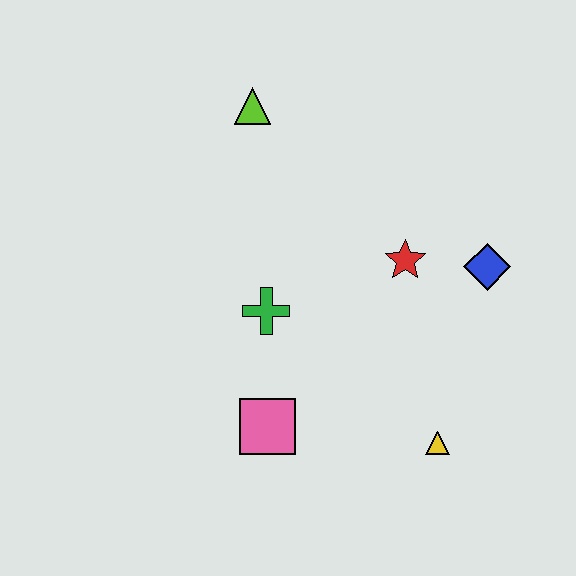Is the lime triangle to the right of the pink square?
No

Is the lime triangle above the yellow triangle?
Yes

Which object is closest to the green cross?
The pink square is closest to the green cross.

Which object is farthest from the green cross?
The blue diamond is farthest from the green cross.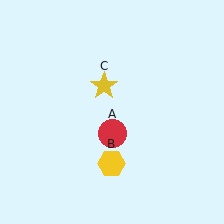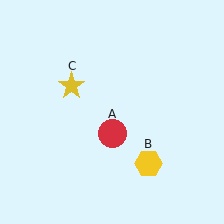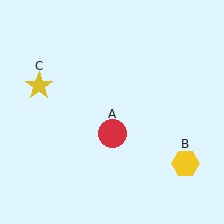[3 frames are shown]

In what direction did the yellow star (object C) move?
The yellow star (object C) moved left.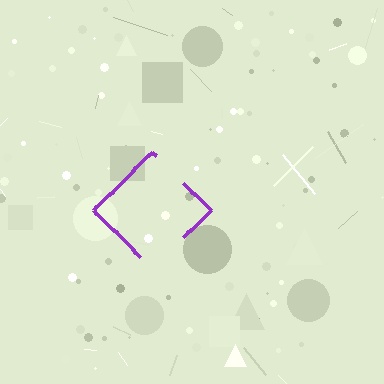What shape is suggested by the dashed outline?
The dashed outline suggests a diamond.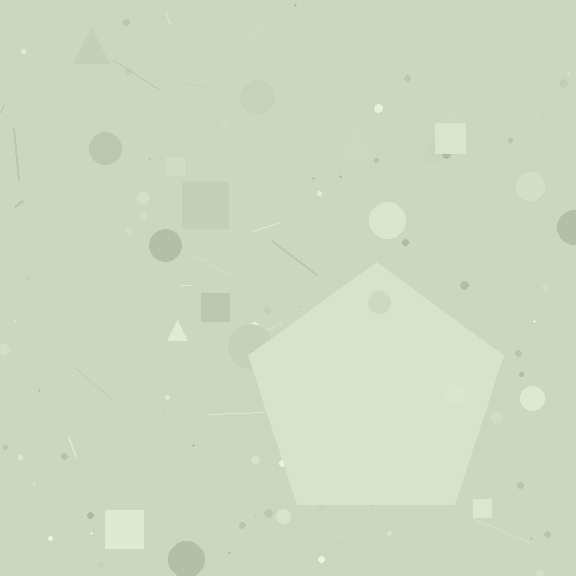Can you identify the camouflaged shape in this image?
The camouflaged shape is a pentagon.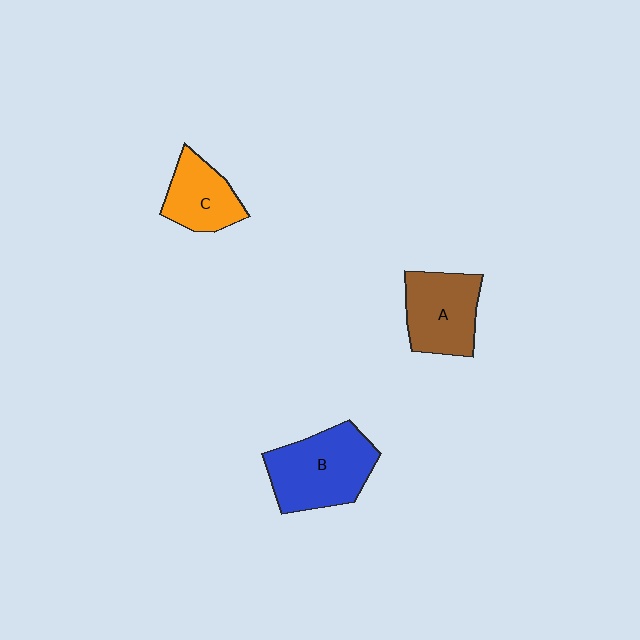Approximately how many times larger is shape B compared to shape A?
Approximately 1.3 times.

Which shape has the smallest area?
Shape C (orange).